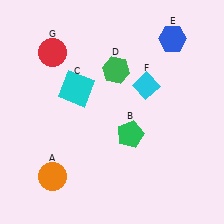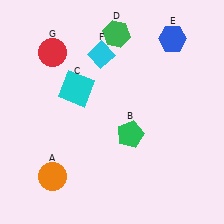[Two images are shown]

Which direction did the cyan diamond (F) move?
The cyan diamond (F) moved left.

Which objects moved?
The objects that moved are: the green hexagon (D), the cyan diamond (F).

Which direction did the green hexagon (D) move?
The green hexagon (D) moved up.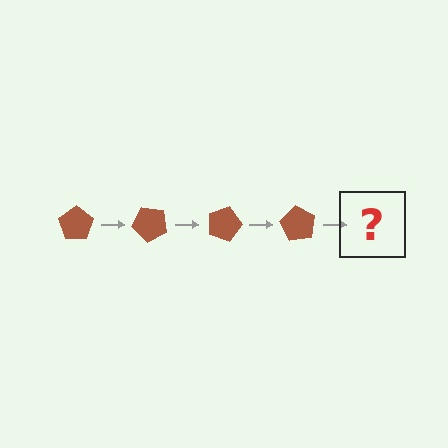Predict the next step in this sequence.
The next step is a brown pentagon rotated 180 degrees.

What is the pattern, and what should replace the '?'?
The pattern is that the pentagon rotates 45 degrees each step. The '?' should be a brown pentagon rotated 180 degrees.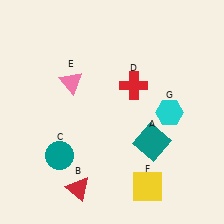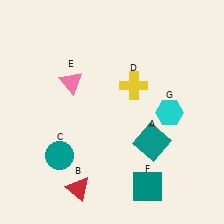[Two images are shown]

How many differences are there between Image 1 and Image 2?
There are 2 differences between the two images.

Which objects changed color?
D changed from red to yellow. F changed from yellow to teal.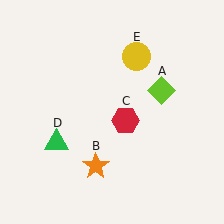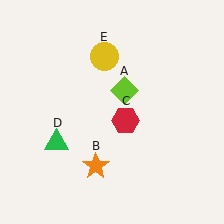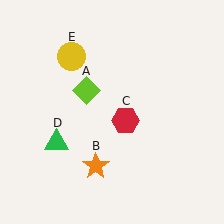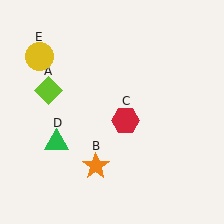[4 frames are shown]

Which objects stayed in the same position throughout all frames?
Orange star (object B) and red hexagon (object C) and green triangle (object D) remained stationary.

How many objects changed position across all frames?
2 objects changed position: lime diamond (object A), yellow circle (object E).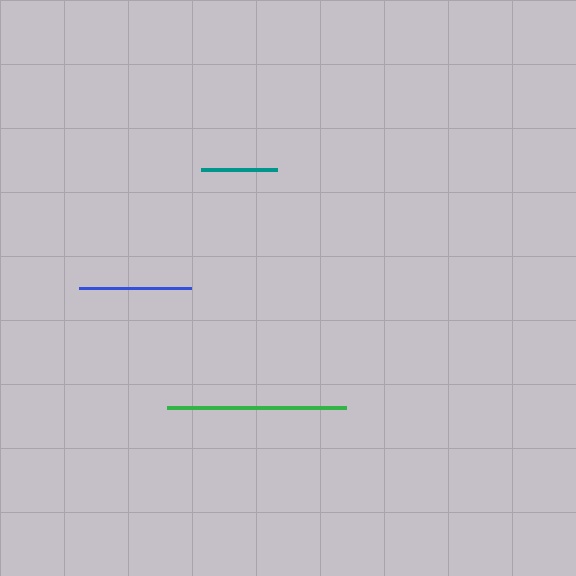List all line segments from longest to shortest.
From longest to shortest: green, blue, teal.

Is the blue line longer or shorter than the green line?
The green line is longer than the blue line.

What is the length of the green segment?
The green segment is approximately 179 pixels long.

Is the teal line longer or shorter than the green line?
The green line is longer than the teal line.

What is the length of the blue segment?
The blue segment is approximately 112 pixels long.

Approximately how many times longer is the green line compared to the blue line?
The green line is approximately 1.6 times the length of the blue line.